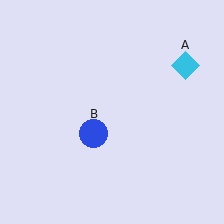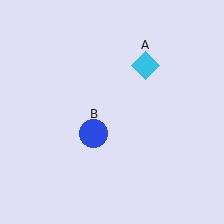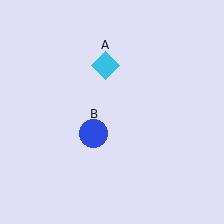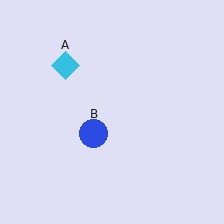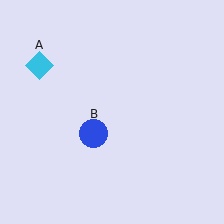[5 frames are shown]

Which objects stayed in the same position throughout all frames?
Blue circle (object B) remained stationary.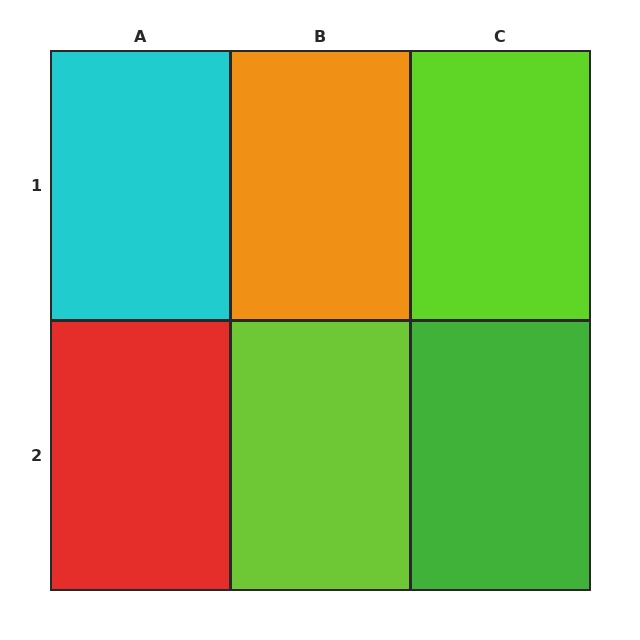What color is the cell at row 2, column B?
Lime.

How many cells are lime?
2 cells are lime.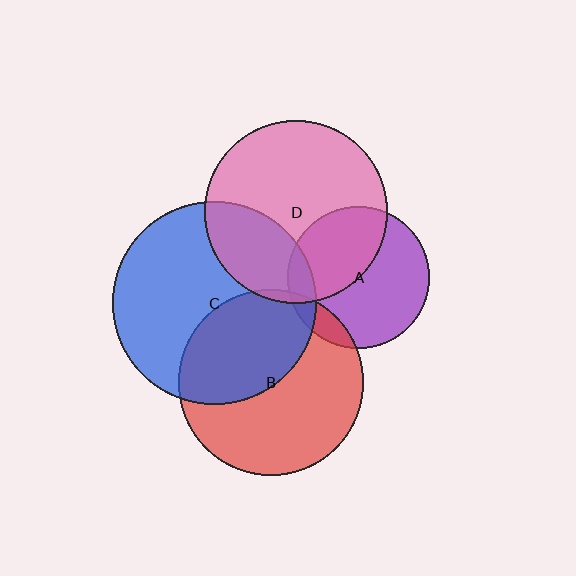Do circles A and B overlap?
Yes.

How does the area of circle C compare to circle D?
Approximately 1.2 times.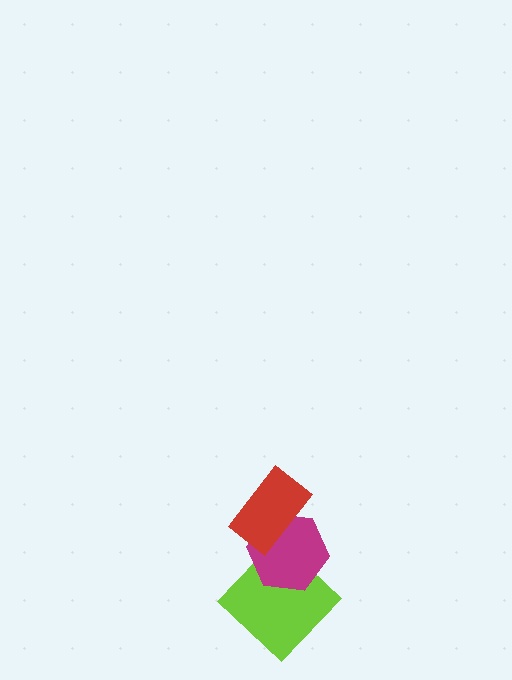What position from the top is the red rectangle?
The red rectangle is 1st from the top.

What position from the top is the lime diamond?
The lime diamond is 3rd from the top.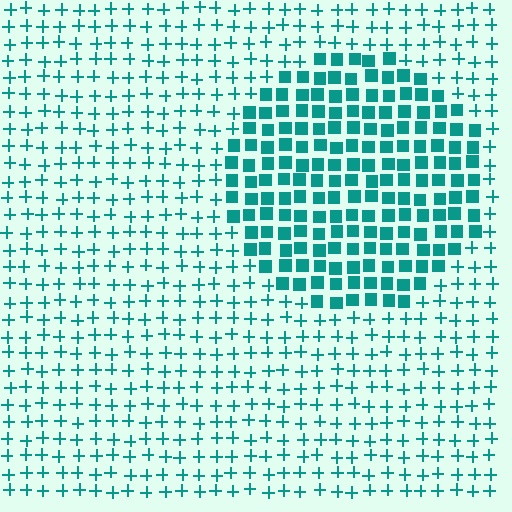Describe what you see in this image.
The image is filled with small teal elements arranged in a uniform grid. A circle-shaped region contains squares, while the surrounding area contains plus signs. The boundary is defined purely by the change in element shape.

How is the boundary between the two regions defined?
The boundary is defined by a change in element shape: squares inside vs. plus signs outside. All elements share the same color and spacing.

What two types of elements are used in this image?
The image uses squares inside the circle region and plus signs outside it.